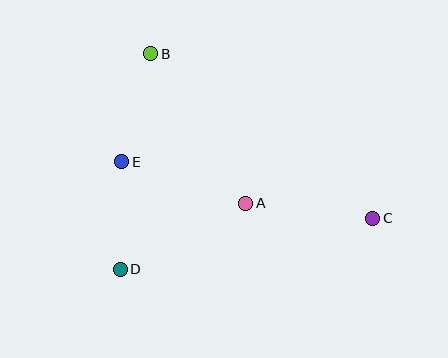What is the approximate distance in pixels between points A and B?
The distance between A and B is approximately 177 pixels.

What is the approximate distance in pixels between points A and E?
The distance between A and E is approximately 131 pixels.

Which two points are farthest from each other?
Points B and C are farthest from each other.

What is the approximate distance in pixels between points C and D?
The distance between C and D is approximately 258 pixels.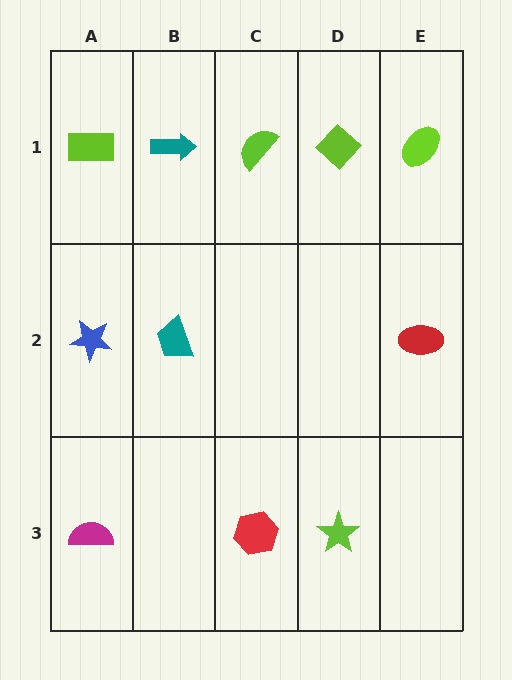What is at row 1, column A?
A lime rectangle.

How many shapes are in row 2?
3 shapes.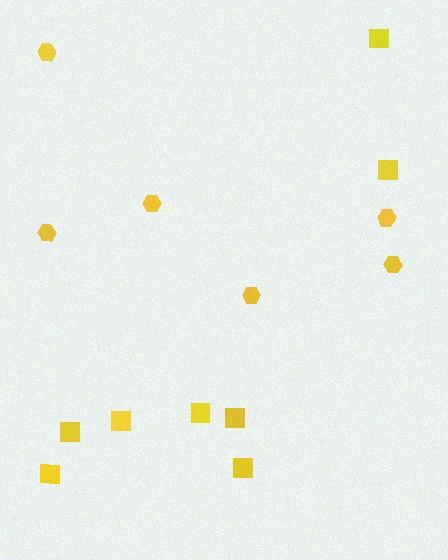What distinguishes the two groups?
There are 2 groups: one group of squares (8) and one group of hexagons (6).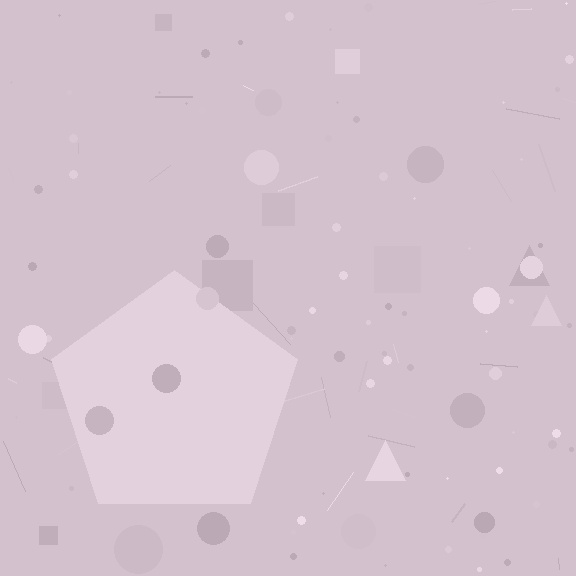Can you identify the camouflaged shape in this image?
The camouflaged shape is a pentagon.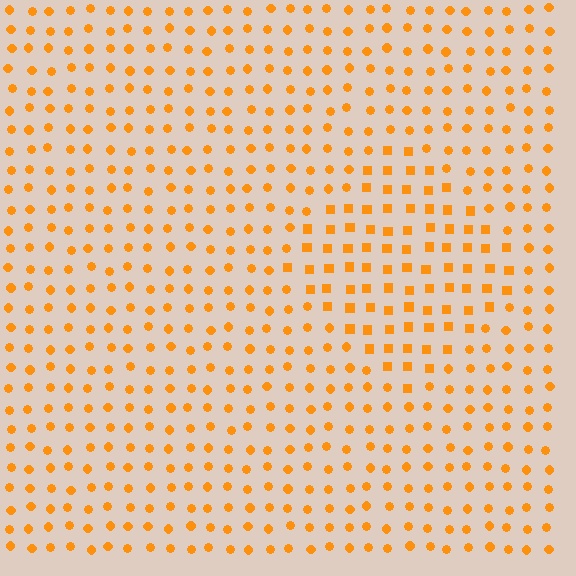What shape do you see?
I see a diamond.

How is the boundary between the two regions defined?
The boundary is defined by a change in element shape: squares inside vs. circles outside. All elements share the same color and spacing.